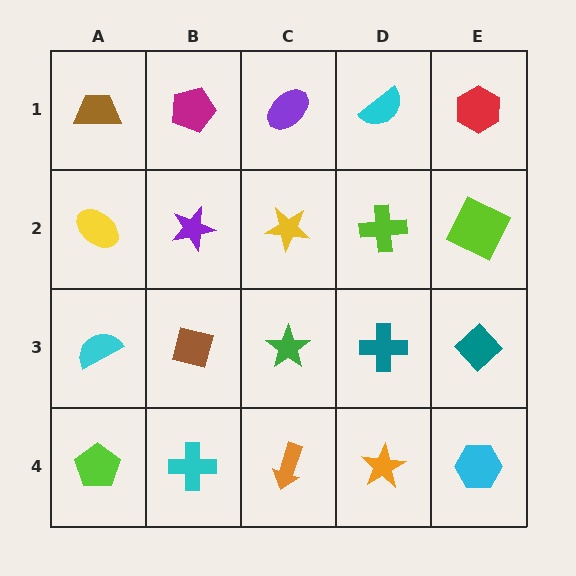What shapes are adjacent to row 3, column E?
A lime square (row 2, column E), a cyan hexagon (row 4, column E), a teal cross (row 3, column D).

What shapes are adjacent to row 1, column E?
A lime square (row 2, column E), a cyan semicircle (row 1, column D).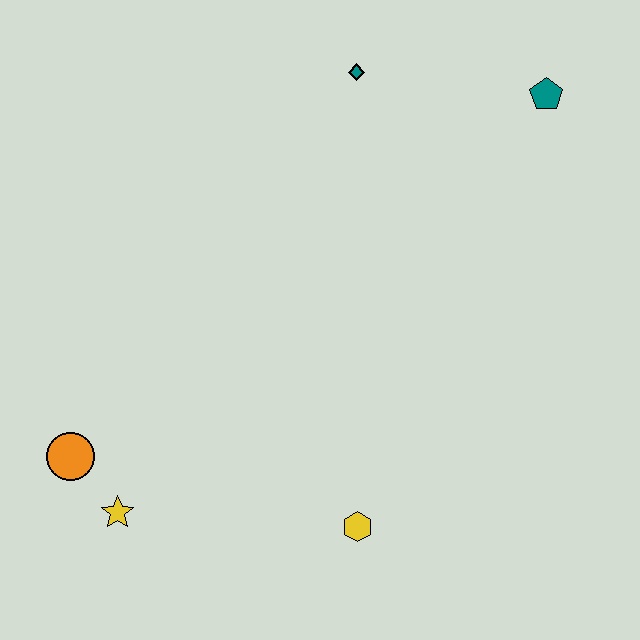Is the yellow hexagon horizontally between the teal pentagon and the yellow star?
Yes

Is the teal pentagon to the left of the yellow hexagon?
No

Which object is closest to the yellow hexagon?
The yellow star is closest to the yellow hexagon.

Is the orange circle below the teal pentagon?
Yes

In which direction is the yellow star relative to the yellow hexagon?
The yellow star is to the left of the yellow hexagon.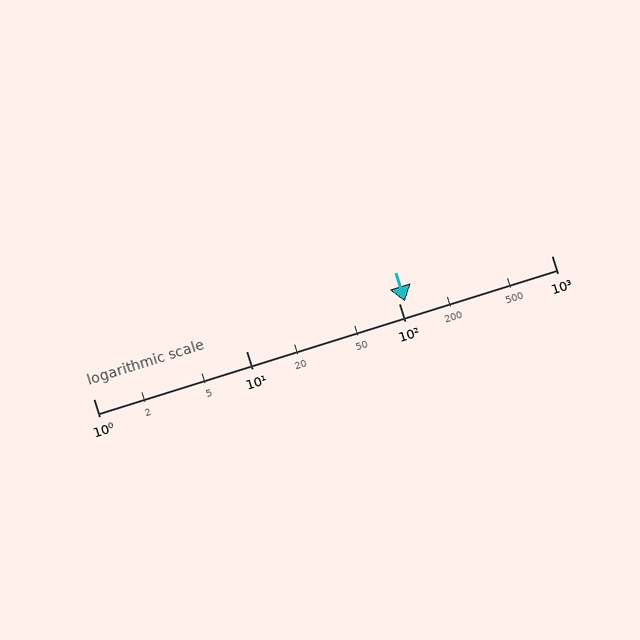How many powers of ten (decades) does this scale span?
The scale spans 3 decades, from 1 to 1000.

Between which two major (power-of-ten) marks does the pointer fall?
The pointer is between 100 and 1000.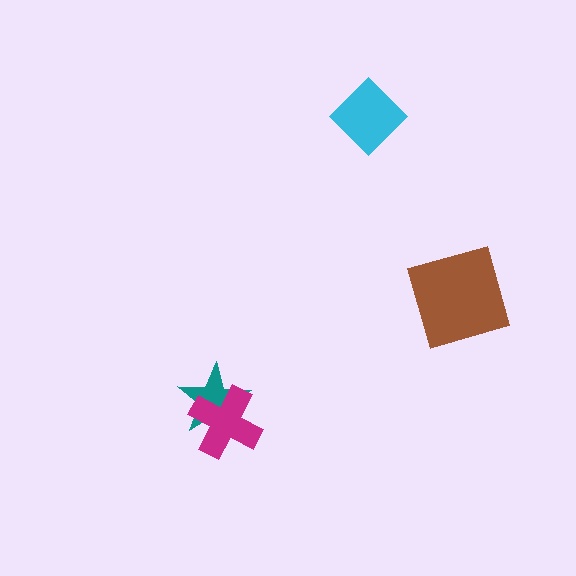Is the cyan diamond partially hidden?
No, no other shape covers it.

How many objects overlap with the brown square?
0 objects overlap with the brown square.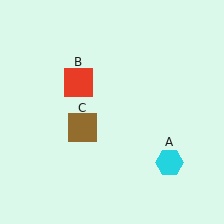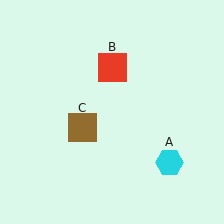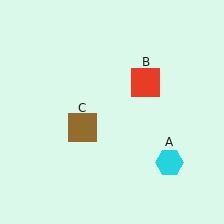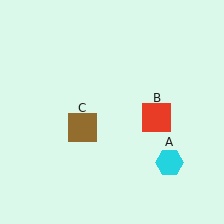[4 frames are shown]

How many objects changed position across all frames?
1 object changed position: red square (object B).